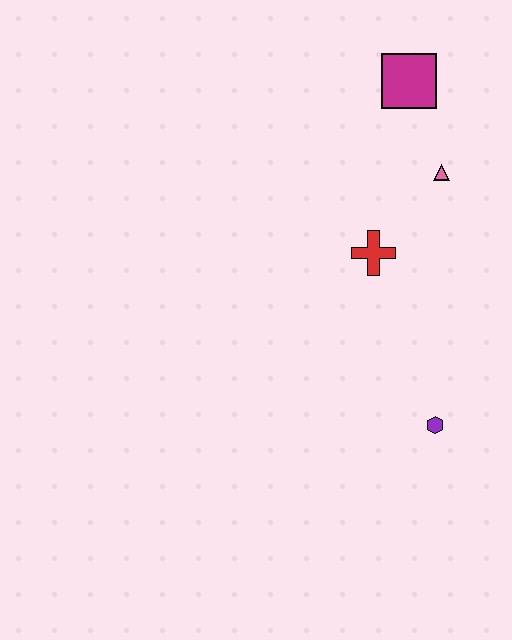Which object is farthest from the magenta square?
The purple hexagon is farthest from the magenta square.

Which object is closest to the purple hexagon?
The red cross is closest to the purple hexagon.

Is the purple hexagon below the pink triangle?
Yes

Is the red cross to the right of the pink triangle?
No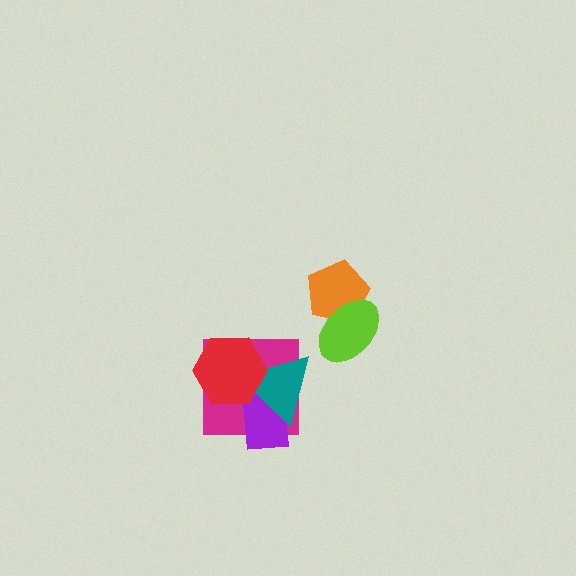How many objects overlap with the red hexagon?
3 objects overlap with the red hexagon.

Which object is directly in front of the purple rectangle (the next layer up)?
The teal triangle is directly in front of the purple rectangle.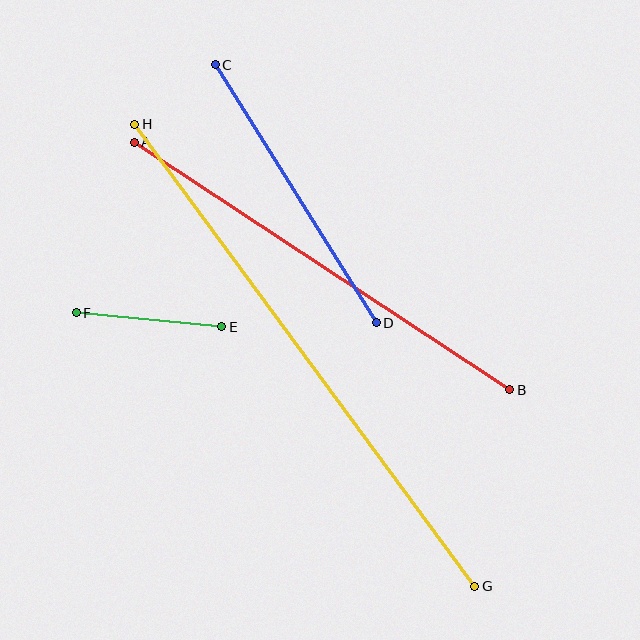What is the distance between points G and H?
The distance is approximately 574 pixels.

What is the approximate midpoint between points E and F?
The midpoint is at approximately (149, 320) pixels.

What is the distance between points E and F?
The distance is approximately 146 pixels.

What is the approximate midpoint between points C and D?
The midpoint is at approximately (296, 194) pixels.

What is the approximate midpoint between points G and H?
The midpoint is at approximately (305, 355) pixels.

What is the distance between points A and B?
The distance is approximately 449 pixels.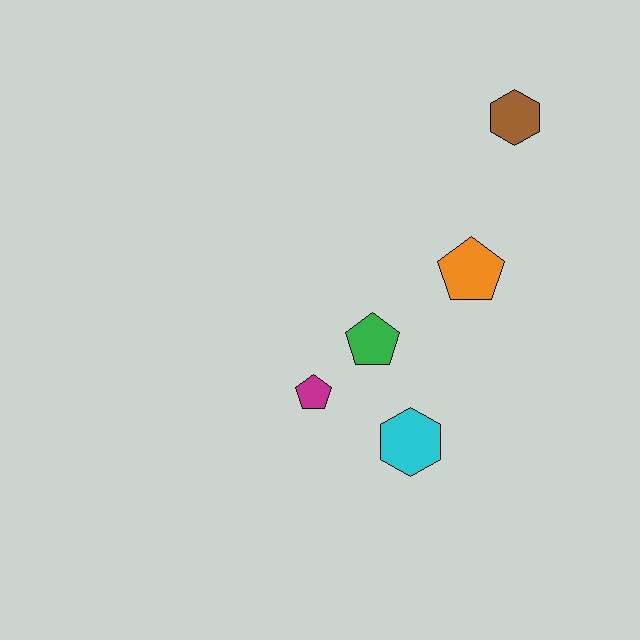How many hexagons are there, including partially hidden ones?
There are 2 hexagons.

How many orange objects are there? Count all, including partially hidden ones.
There is 1 orange object.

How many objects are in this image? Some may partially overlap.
There are 5 objects.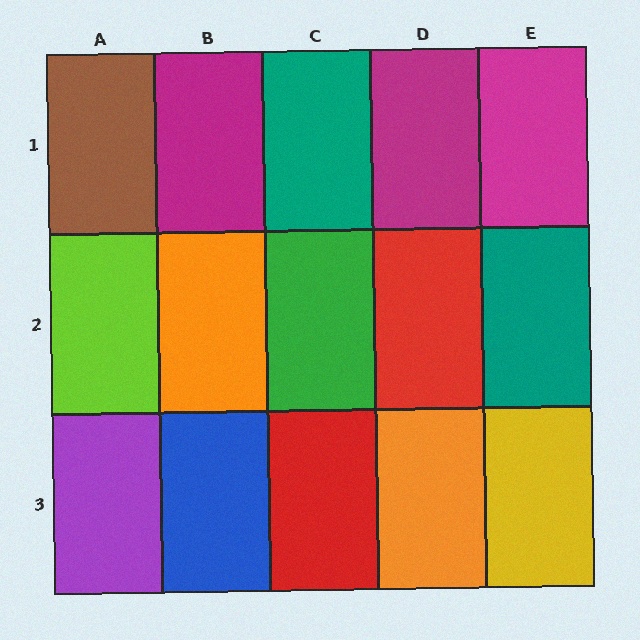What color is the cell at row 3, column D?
Orange.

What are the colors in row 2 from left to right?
Lime, orange, green, red, teal.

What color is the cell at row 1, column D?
Magenta.